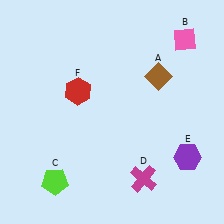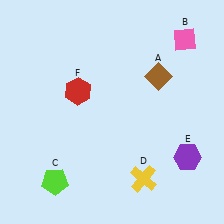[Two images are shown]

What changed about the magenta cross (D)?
In Image 1, D is magenta. In Image 2, it changed to yellow.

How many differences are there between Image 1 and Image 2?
There is 1 difference between the two images.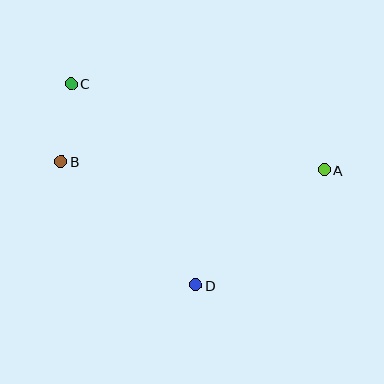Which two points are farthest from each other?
Points A and C are farthest from each other.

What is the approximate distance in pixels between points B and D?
The distance between B and D is approximately 183 pixels.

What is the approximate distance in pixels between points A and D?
The distance between A and D is approximately 173 pixels.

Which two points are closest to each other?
Points B and C are closest to each other.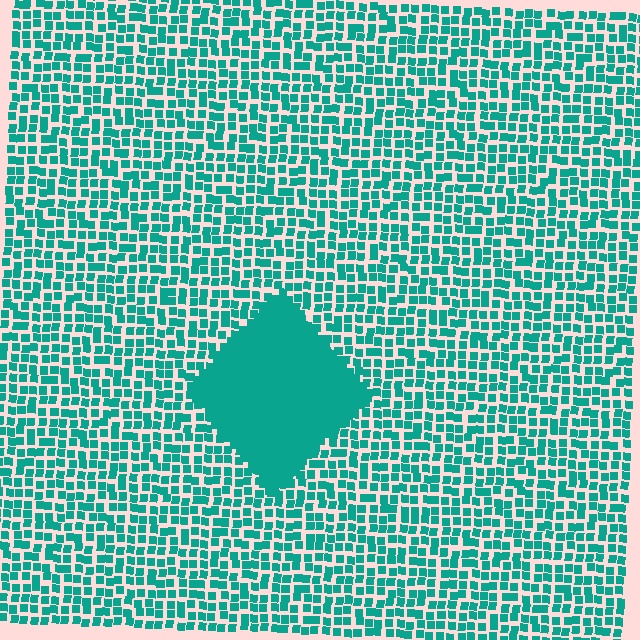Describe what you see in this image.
The image contains small teal elements arranged at two different densities. A diamond-shaped region is visible where the elements are more densely packed than the surrounding area.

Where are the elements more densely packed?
The elements are more densely packed inside the diamond boundary.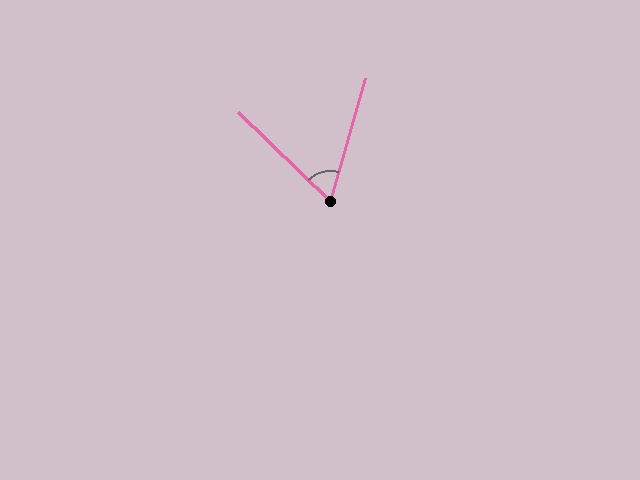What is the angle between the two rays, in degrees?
Approximately 62 degrees.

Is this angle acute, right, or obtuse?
It is acute.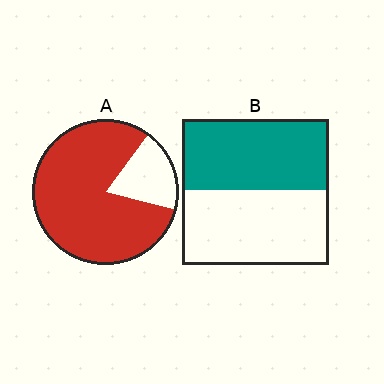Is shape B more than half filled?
Roughly half.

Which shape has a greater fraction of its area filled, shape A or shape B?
Shape A.